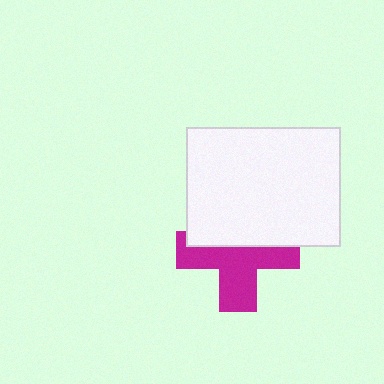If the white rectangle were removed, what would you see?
You would see the complete magenta cross.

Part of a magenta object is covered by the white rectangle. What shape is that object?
It is a cross.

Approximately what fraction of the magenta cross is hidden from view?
Roughly 44% of the magenta cross is hidden behind the white rectangle.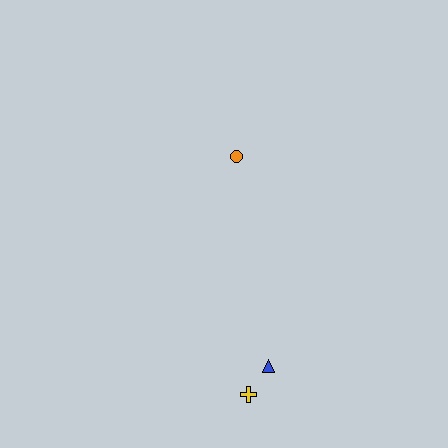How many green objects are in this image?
There are no green objects.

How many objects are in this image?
There are 3 objects.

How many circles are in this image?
There is 1 circle.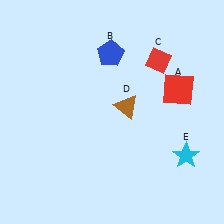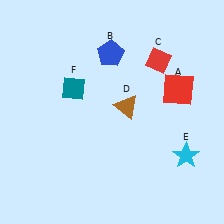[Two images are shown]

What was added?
A teal diamond (F) was added in Image 2.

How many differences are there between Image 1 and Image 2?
There is 1 difference between the two images.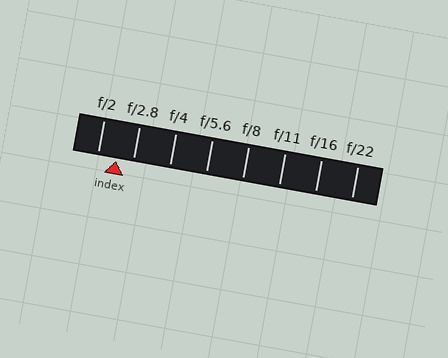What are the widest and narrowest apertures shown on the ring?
The widest aperture shown is f/2 and the narrowest is f/22.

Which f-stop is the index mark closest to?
The index mark is closest to f/2.8.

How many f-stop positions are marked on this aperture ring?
There are 8 f-stop positions marked.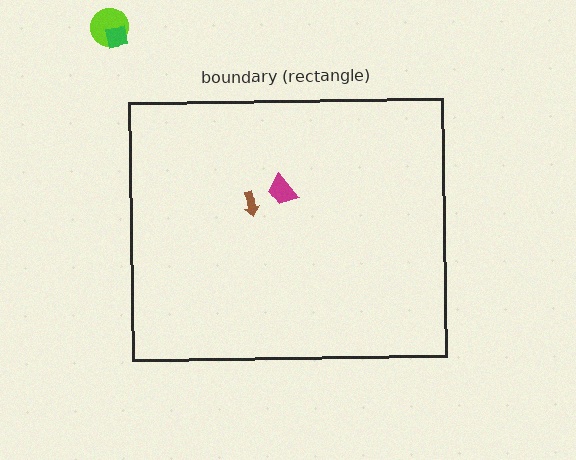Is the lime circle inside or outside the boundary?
Outside.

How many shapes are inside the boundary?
2 inside, 2 outside.